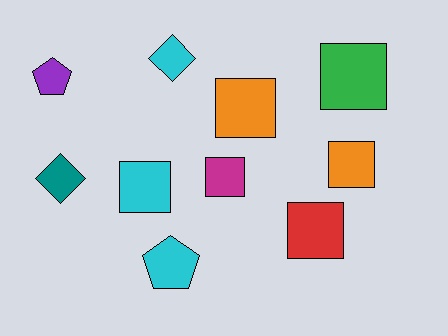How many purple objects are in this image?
There is 1 purple object.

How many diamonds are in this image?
There are 2 diamonds.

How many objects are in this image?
There are 10 objects.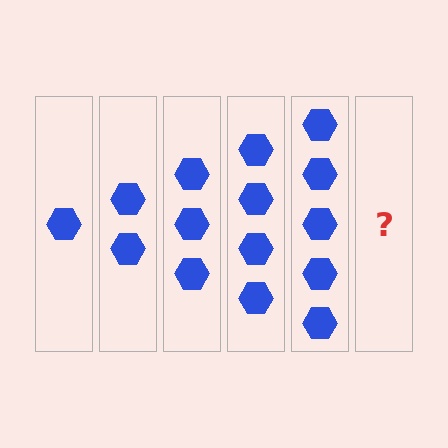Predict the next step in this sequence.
The next step is 6 hexagons.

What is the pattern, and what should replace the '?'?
The pattern is that each step adds one more hexagon. The '?' should be 6 hexagons.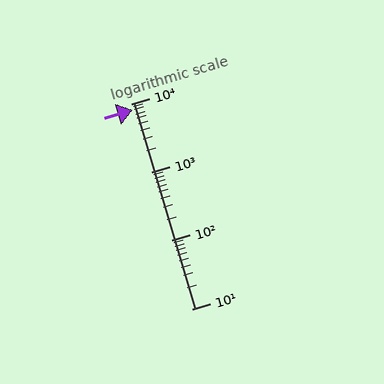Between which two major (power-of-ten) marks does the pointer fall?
The pointer is between 1000 and 10000.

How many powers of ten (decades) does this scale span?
The scale spans 3 decades, from 10 to 10000.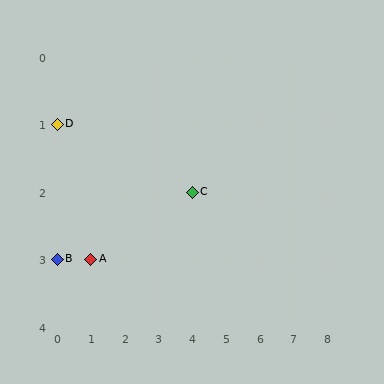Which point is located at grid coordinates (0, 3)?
Point B is at (0, 3).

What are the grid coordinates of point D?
Point D is at grid coordinates (0, 1).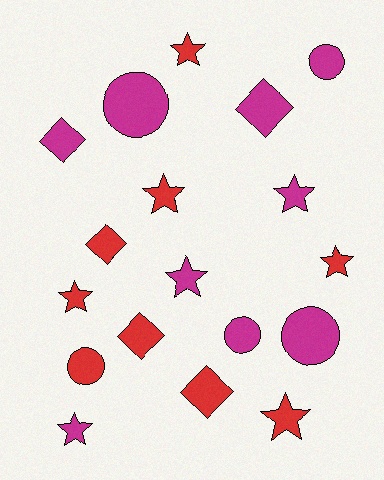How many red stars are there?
There are 5 red stars.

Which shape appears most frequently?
Star, with 8 objects.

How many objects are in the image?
There are 18 objects.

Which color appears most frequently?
Red, with 9 objects.